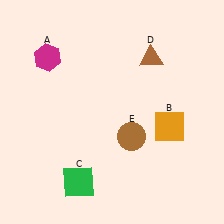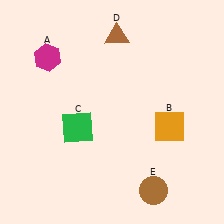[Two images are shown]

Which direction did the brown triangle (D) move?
The brown triangle (D) moved left.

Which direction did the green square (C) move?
The green square (C) moved up.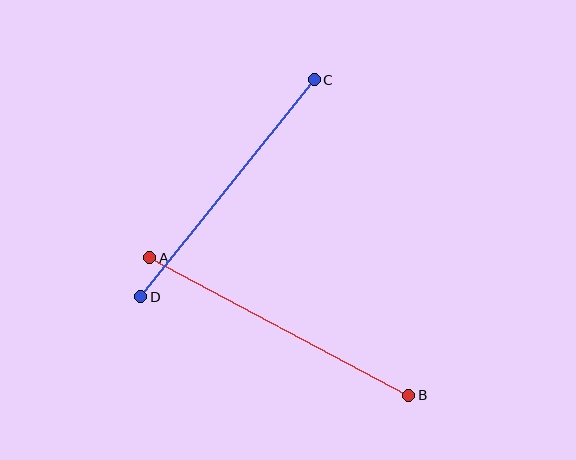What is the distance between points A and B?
The distance is approximately 293 pixels.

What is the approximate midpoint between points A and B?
The midpoint is at approximately (279, 327) pixels.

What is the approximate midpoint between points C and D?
The midpoint is at approximately (227, 188) pixels.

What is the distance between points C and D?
The distance is approximately 278 pixels.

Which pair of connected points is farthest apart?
Points A and B are farthest apart.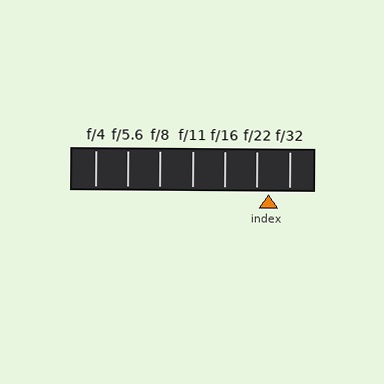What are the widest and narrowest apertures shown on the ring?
The widest aperture shown is f/4 and the narrowest is f/32.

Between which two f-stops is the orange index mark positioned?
The index mark is between f/22 and f/32.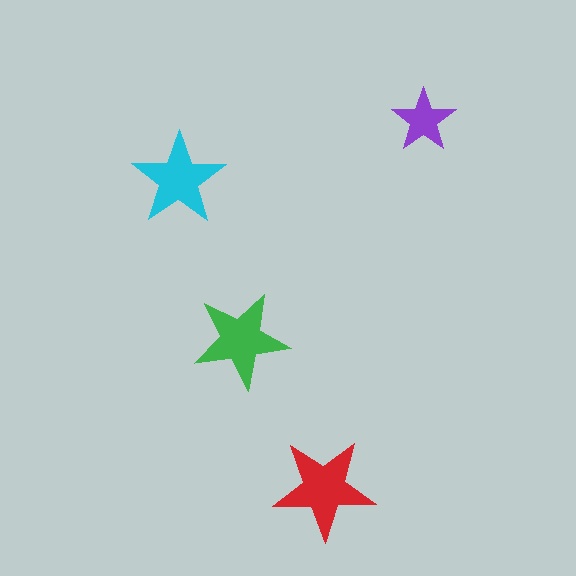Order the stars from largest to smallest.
the red one, the green one, the cyan one, the purple one.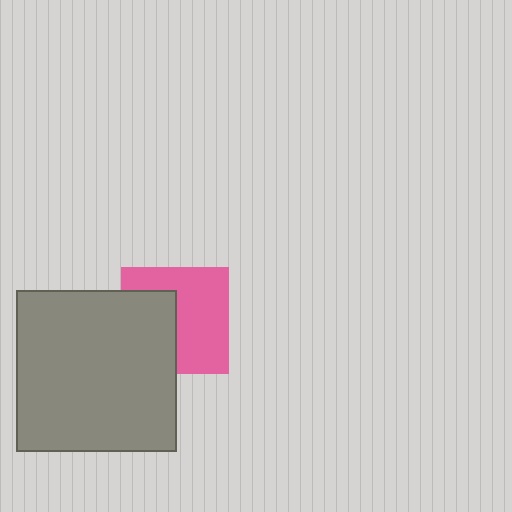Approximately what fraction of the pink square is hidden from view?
Roughly 41% of the pink square is hidden behind the gray square.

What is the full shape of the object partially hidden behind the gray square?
The partially hidden object is a pink square.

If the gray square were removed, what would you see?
You would see the complete pink square.